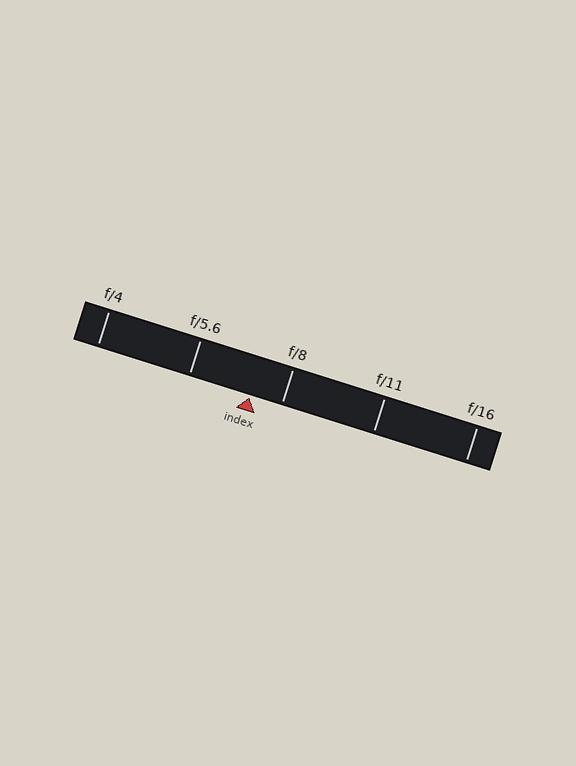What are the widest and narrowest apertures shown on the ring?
The widest aperture shown is f/4 and the narrowest is f/16.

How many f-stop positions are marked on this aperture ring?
There are 5 f-stop positions marked.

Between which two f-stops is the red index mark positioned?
The index mark is between f/5.6 and f/8.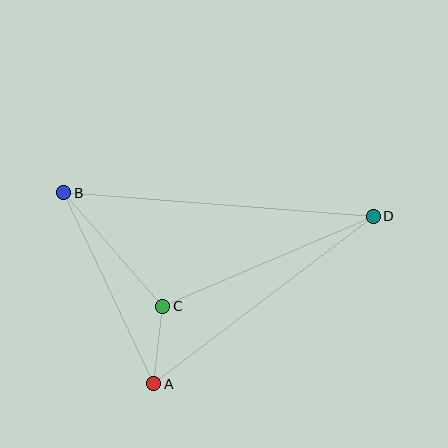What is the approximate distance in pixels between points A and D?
The distance between A and D is approximately 276 pixels.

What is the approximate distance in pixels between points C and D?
The distance between C and D is approximately 229 pixels.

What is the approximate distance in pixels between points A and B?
The distance between A and B is approximately 211 pixels.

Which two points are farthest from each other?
Points B and D are farthest from each other.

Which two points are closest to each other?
Points A and C are closest to each other.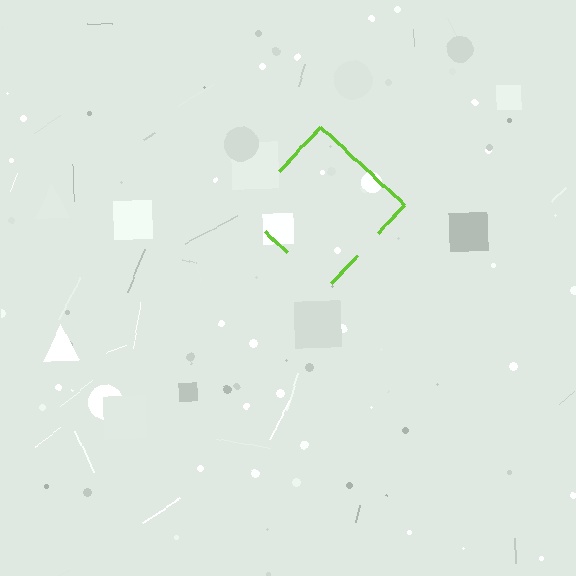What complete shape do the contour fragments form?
The contour fragments form a diamond.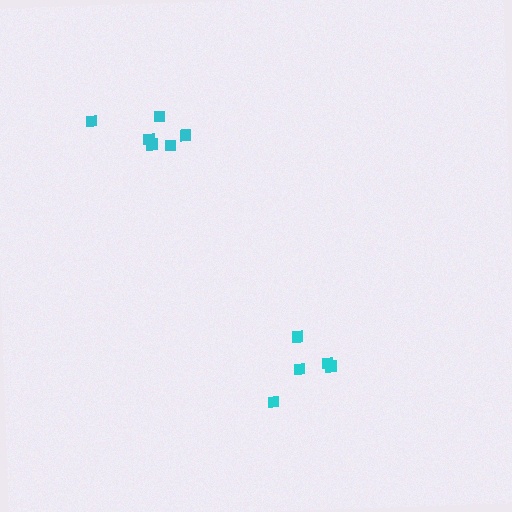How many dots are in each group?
Group 1: 5 dots, Group 2: 6 dots (11 total).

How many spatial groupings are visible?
There are 2 spatial groupings.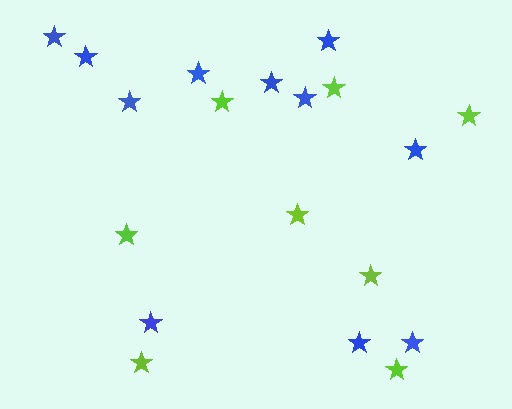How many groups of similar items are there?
There are 2 groups: one group of lime stars (8) and one group of blue stars (11).